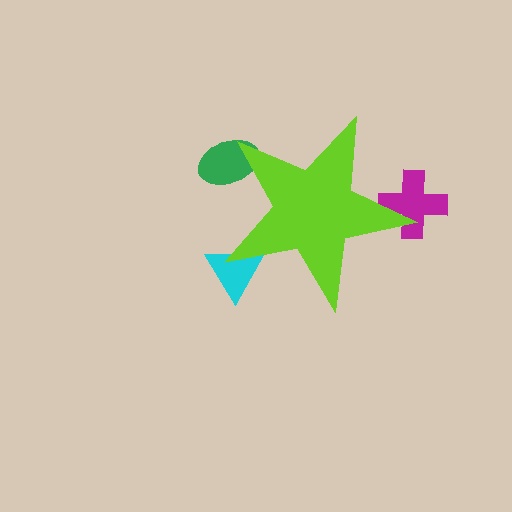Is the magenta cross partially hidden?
Yes, the magenta cross is partially hidden behind the lime star.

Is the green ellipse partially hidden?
Yes, the green ellipse is partially hidden behind the lime star.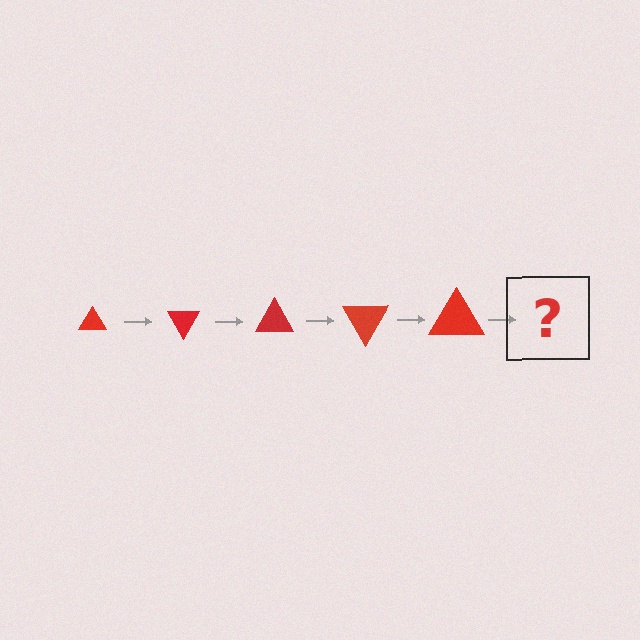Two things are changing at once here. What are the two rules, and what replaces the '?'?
The two rules are that the triangle grows larger each step and it rotates 60 degrees each step. The '?' should be a triangle, larger than the previous one and rotated 300 degrees from the start.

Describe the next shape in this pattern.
It should be a triangle, larger than the previous one and rotated 300 degrees from the start.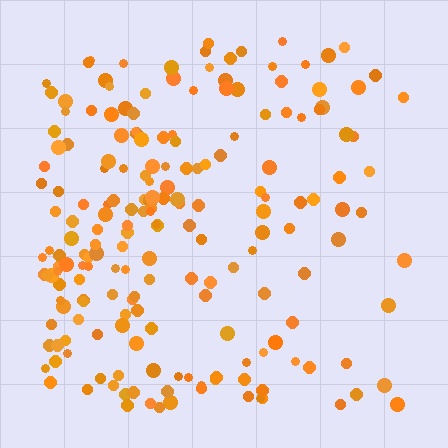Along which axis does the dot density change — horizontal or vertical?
Horizontal.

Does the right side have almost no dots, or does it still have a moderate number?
Still a moderate number, just noticeably fewer than the left.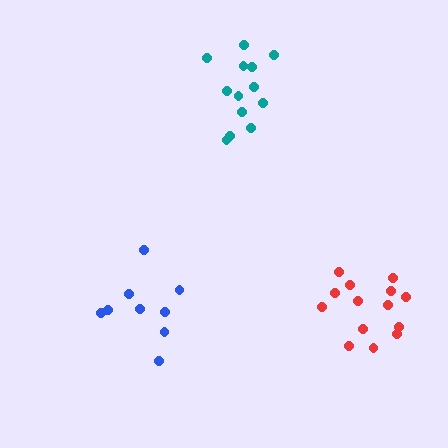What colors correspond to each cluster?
The clusters are colored: teal, blue, red.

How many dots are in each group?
Group 1: 13 dots, Group 2: 9 dots, Group 3: 14 dots (36 total).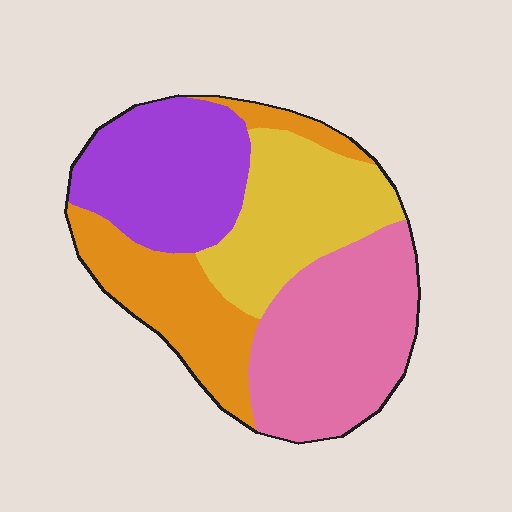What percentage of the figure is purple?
Purple covers about 25% of the figure.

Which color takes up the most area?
Pink, at roughly 30%.